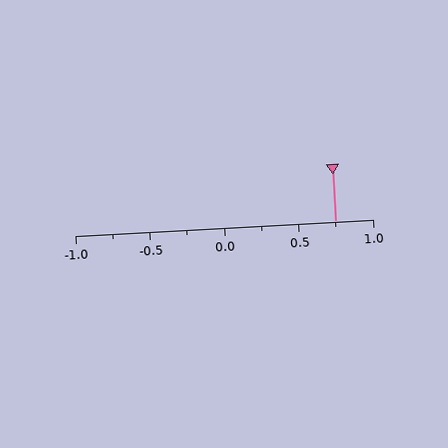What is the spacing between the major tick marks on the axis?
The major ticks are spaced 0.5 apart.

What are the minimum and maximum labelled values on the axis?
The axis runs from -1.0 to 1.0.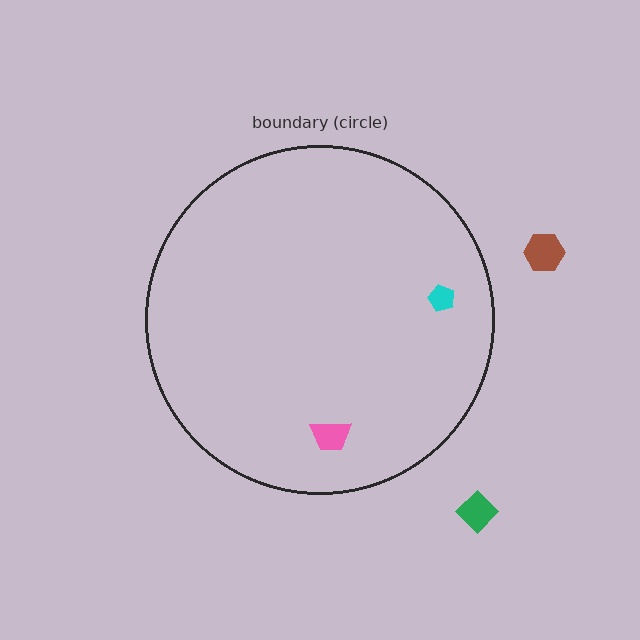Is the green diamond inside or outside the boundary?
Outside.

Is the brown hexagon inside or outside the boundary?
Outside.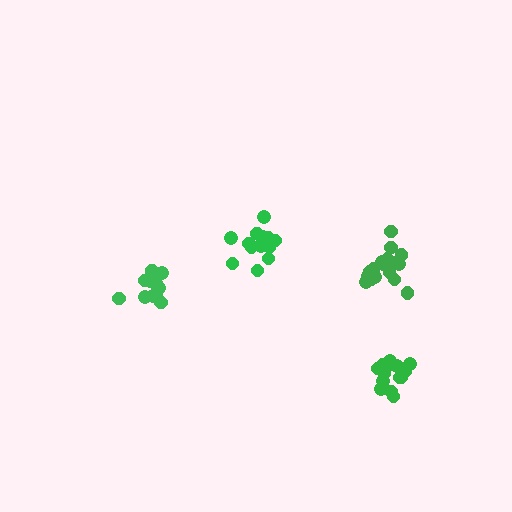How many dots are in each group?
Group 1: 18 dots, Group 2: 16 dots, Group 3: 14 dots, Group 4: 14 dots (62 total).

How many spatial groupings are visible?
There are 4 spatial groupings.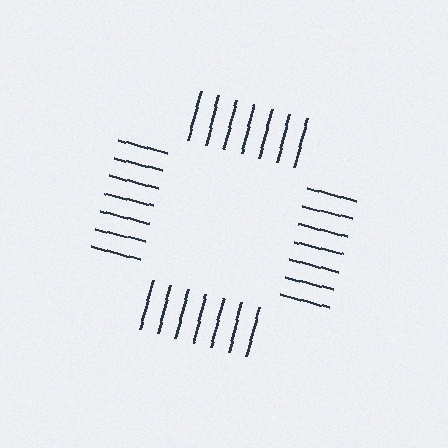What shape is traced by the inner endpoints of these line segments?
An illusory square — the line segments terminate on its edges but no continuous stroke is drawn.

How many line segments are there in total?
28 — 7 along each of the 4 edges.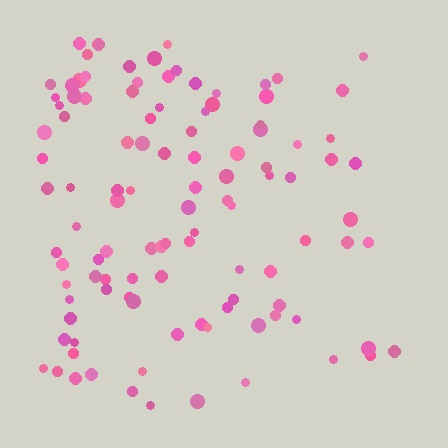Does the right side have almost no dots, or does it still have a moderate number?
Still a moderate number, just noticeably fewer than the left.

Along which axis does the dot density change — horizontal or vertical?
Horizontal.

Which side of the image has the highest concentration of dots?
The left.